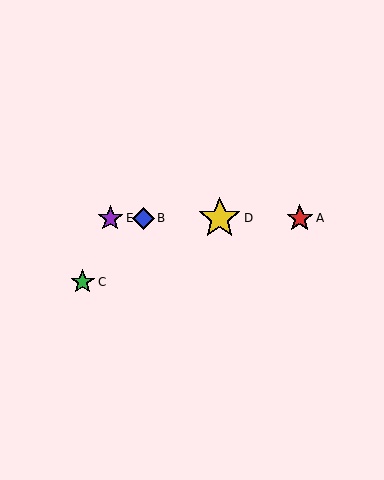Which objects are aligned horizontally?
Objects A, B, D, E are aligned horizontally.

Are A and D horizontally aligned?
Yes, both are at y≈218.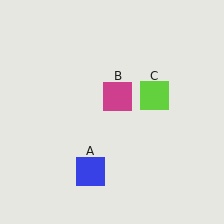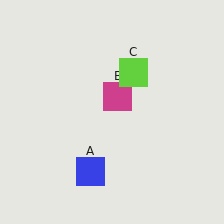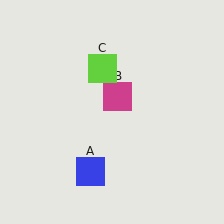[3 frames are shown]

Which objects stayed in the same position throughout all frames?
Blue square (object A) and magenta square (object B) remained stationary.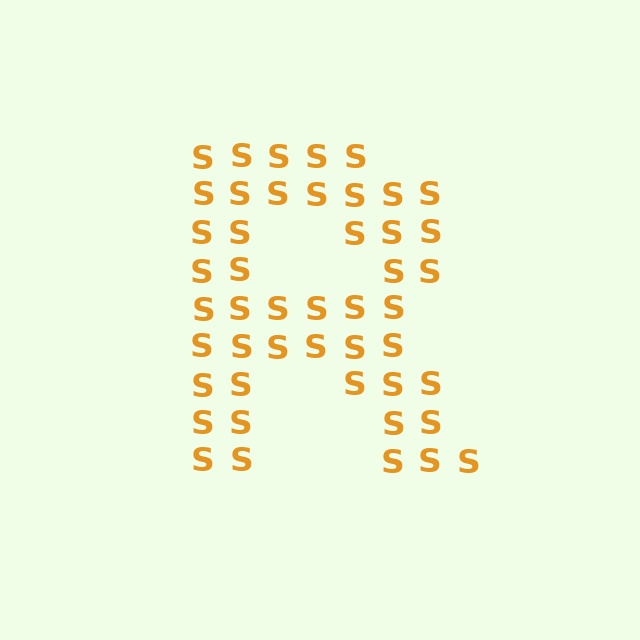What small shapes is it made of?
It is made of small letter S's.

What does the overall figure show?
The overall figure shows the letter R.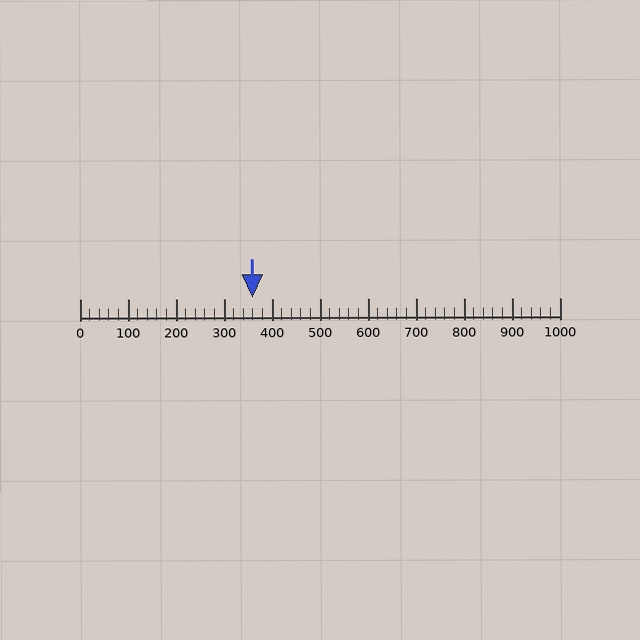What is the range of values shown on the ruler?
The ruler shows values from 0 to 1000.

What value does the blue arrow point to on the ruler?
The blue arrow points to approximately 360.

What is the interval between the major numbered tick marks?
The major tick marks are spaced 100 units apart.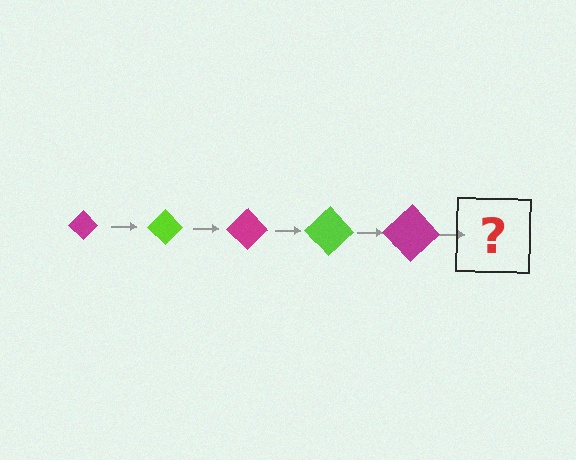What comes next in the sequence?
The next element should be a lime diamond, larger than the previous one.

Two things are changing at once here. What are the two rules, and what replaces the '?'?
The two rules are that the diamond grows larger each step and the color cycles through magenta and lime. The '?' should be a lime diamond, larger than the previous one.